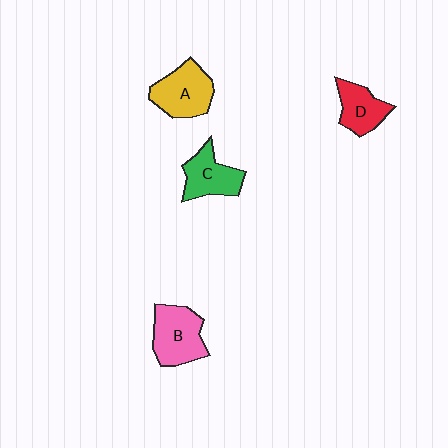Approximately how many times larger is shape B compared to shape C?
Approximately 1.2 times.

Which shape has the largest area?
Shape B (pink).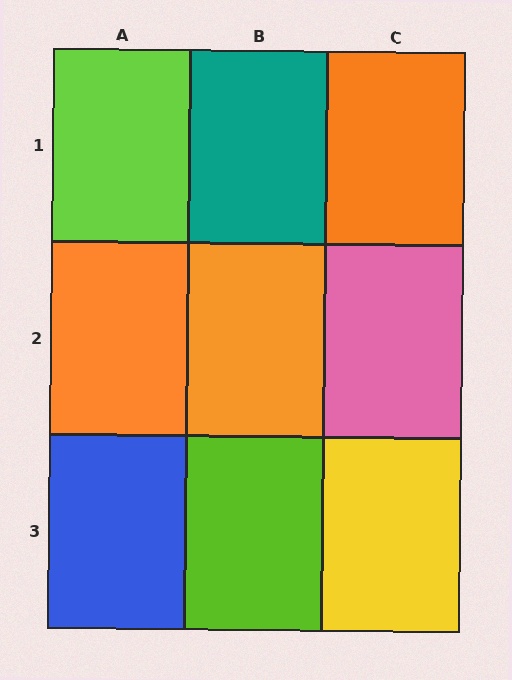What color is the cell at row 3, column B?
Lime.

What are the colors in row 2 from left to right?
Orange, orange, pink.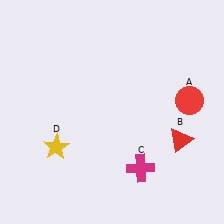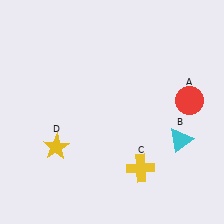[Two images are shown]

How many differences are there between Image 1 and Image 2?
There are 2 differences between the two images.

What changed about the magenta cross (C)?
In Image 1, C is magenta. In Image 2, it changed to yellow.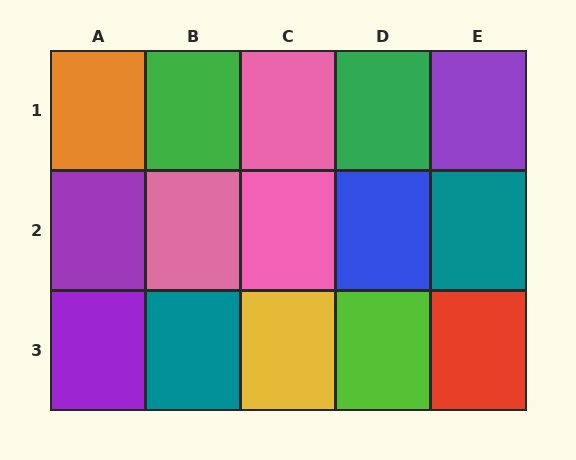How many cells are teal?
2 cells are teal.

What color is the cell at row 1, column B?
Green.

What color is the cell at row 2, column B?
Pink.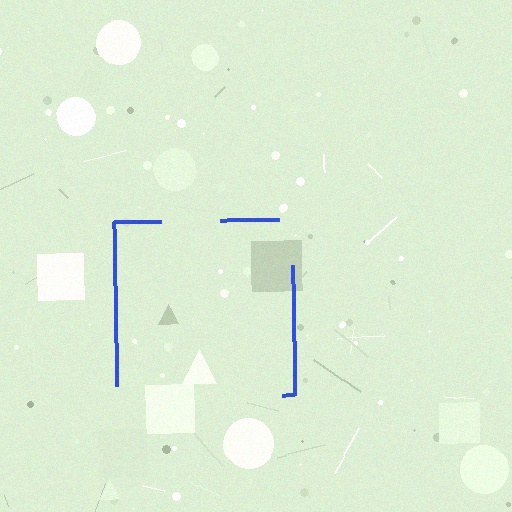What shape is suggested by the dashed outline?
The dashed outline suggests a square.